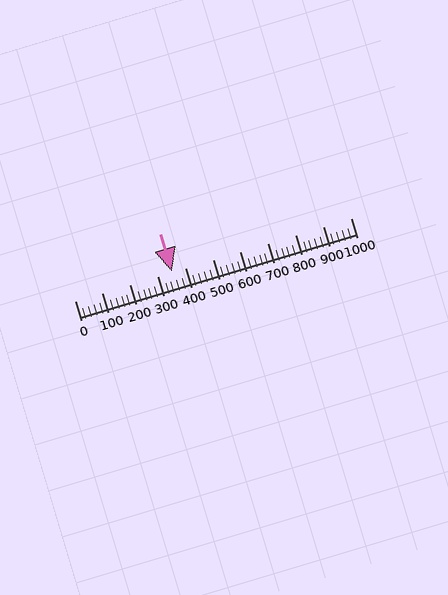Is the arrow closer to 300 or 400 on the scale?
The arrow is closer to 400.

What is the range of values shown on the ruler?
The ruler shows values from 0 to 1000.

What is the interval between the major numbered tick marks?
The major tick marks are spaced 100 units apart.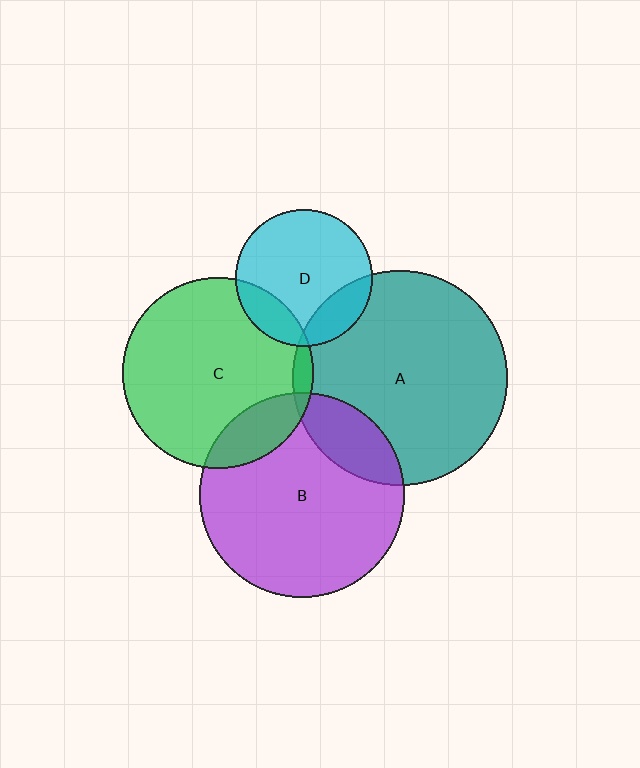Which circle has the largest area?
Circle A (teal).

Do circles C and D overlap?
Yes.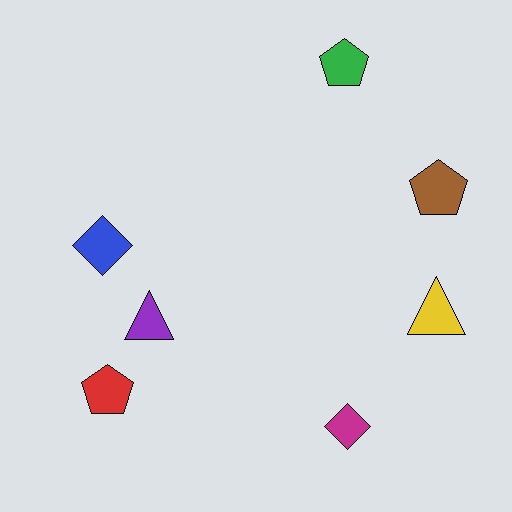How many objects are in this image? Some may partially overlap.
There are 7 objects.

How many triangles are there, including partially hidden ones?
There are 2 triangles.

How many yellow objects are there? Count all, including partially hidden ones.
There is 1 yellow object.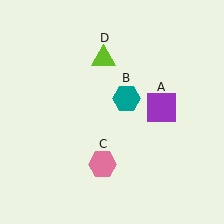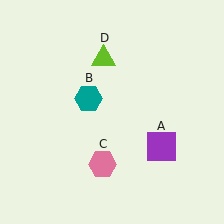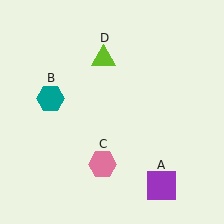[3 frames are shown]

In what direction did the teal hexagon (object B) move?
The teal hexagon (object B) moved left.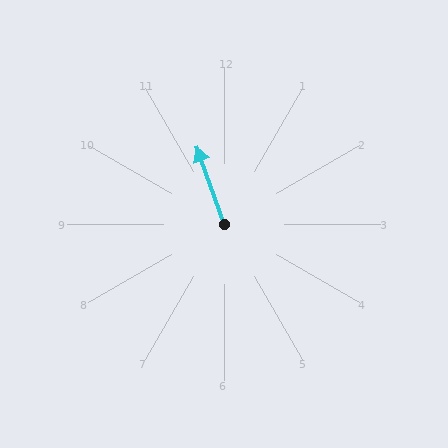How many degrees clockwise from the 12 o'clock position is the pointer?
Approximately 341 degrees.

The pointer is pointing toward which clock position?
Roughly 11 o'clock.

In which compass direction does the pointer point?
North.